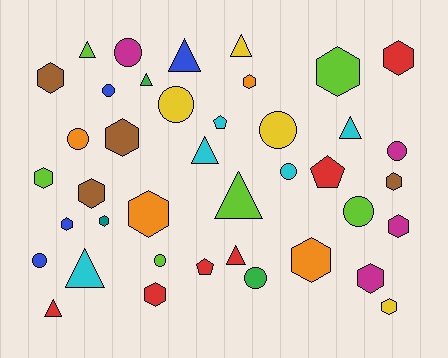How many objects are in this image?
There are 40 objects.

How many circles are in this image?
There are 11 circles.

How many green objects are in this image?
There are 2 green objects.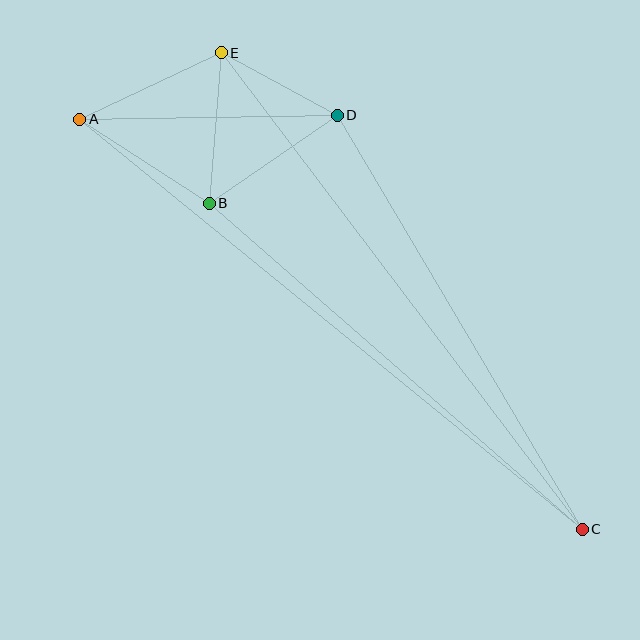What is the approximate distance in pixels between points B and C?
The distance between B and C is approximately 495 pixels.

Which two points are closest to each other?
Points D and E are closest to each other.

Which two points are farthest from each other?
Points A and C are farthest from each other.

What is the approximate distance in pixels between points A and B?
The distance between A and B is approximately 154 pixels.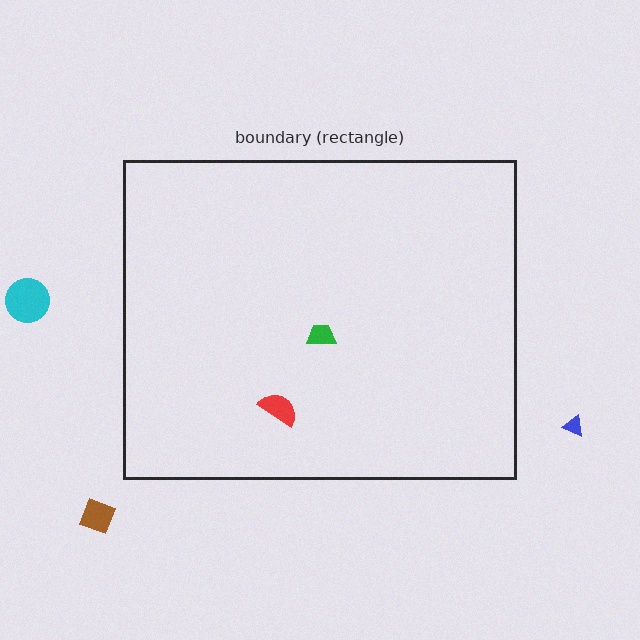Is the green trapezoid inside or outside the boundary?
Inside.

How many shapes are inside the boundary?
2 inside, 3 outside.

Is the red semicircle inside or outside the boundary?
Inside.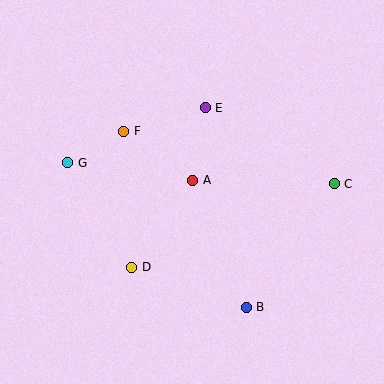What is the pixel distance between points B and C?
The distance between B and C is 151 pixels.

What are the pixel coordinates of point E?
Point E is at (205, 108).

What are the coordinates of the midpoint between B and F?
The midpoint between B and F is at (185, 219).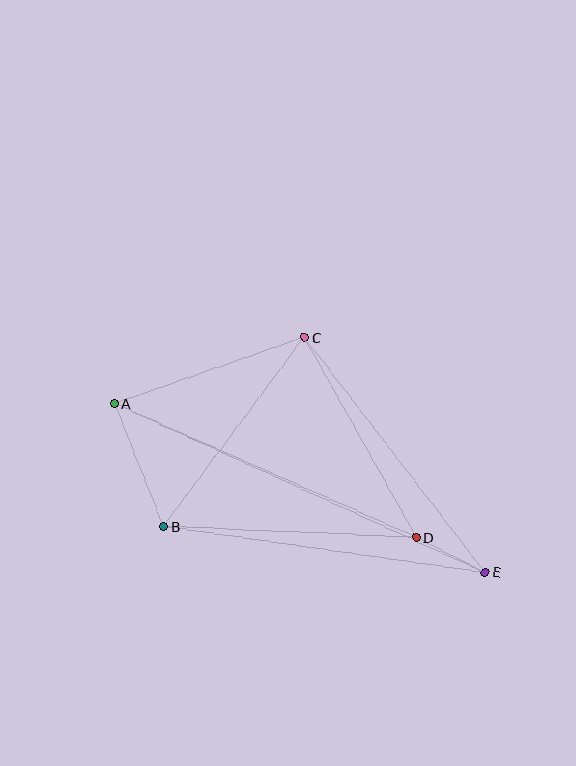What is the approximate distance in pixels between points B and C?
The distance between B and C is approximately 236 pixels.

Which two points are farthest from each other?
Points A and E are farthest from each other.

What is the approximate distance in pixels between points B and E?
The distance between B and E is approximately 325 pixels.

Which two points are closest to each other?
Points D and E are closest to each other.